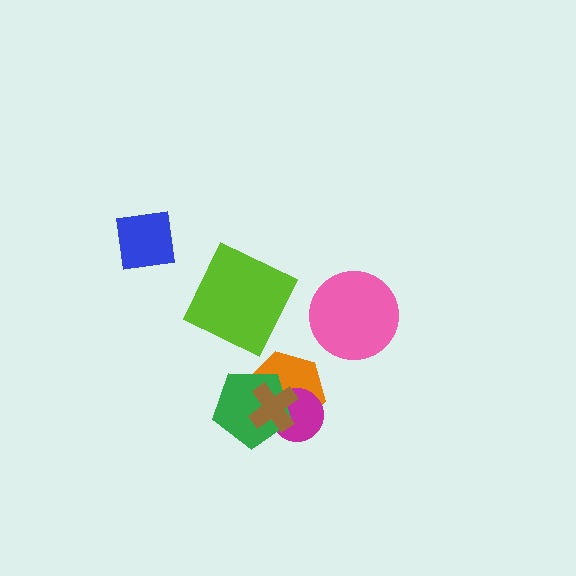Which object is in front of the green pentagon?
The brown cross is in front of the green pentagon.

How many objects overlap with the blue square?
0 objects overlap with the blue square.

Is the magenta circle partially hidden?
Yes, it is partially covered by another shape.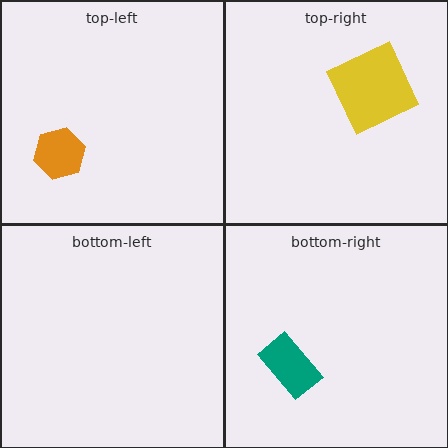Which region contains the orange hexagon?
The top-left region.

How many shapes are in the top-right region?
1.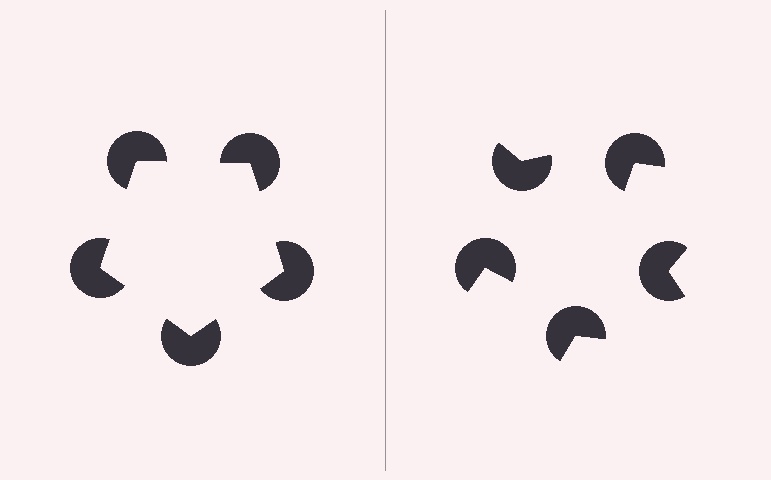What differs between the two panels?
The pac-man discs are positioned identically on both sides; only the wedge orientations differ. On the left they align to a pentagon; on the right they are misaligned.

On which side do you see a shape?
An illusory pentagon appears on the left side. On the right side the wedge cuts are rotated, so no coherent shape forms.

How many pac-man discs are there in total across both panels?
10 — 5 on each side.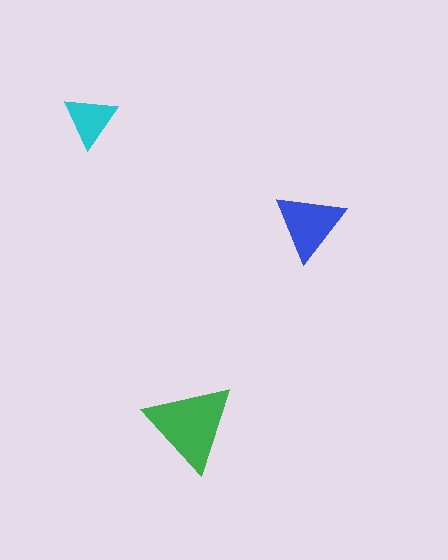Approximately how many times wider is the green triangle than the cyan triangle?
About 1.5 times wider.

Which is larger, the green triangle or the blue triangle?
The green one.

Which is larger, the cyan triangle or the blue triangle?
The blue one.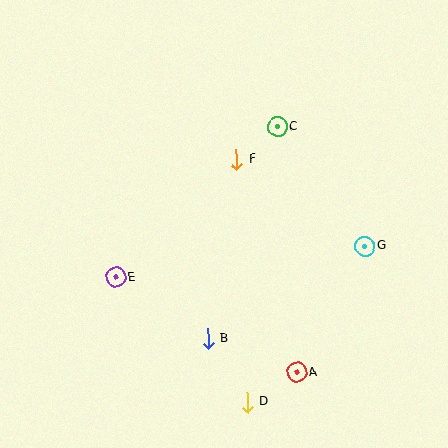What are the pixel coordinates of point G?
Point G is at (365, 246).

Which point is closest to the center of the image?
Point F at (236, 160) is closest to the center.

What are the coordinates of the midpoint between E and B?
The midpoint between E and B is at (162, 308).